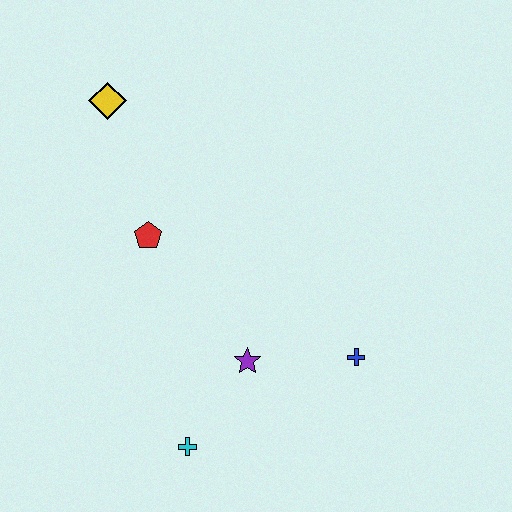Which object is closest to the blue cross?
The purple star is closest to the blue cross.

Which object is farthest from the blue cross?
The yellow diamond is farthest from the blue cross.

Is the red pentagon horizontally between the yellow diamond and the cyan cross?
Yes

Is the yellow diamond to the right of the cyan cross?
No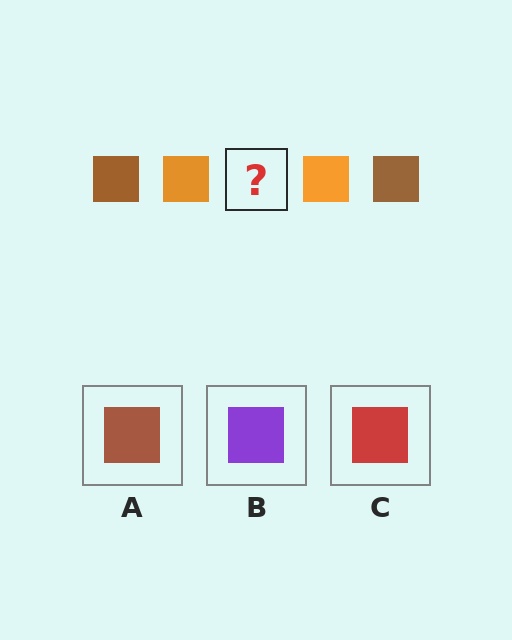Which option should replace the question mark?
Option A.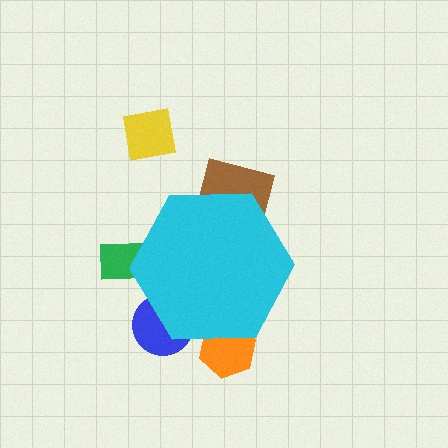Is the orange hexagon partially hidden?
Yes, the orange hexagon is partially hidden behind the cyan hexagon.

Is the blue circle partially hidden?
Yes, the blue circle is partially hidden behind the cyan hexagon.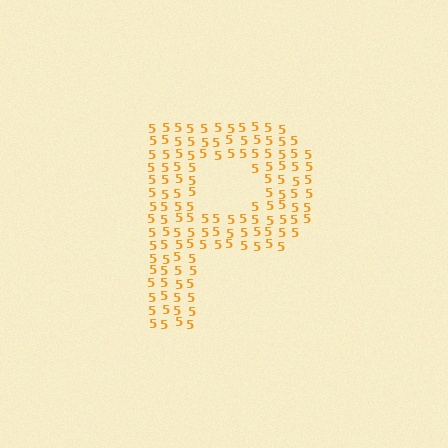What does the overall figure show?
The overall figure shows the letter P.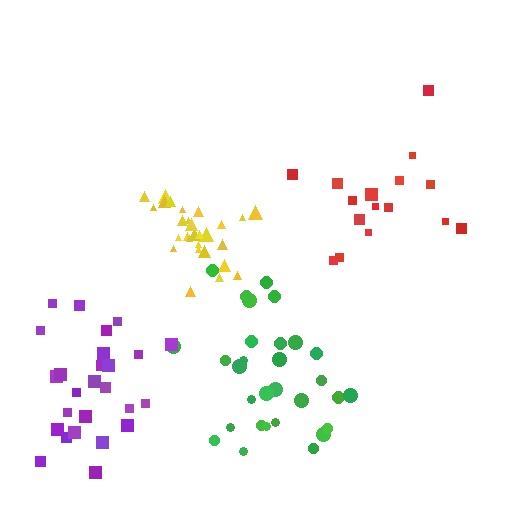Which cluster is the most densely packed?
Yellow.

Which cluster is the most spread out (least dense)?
Red.